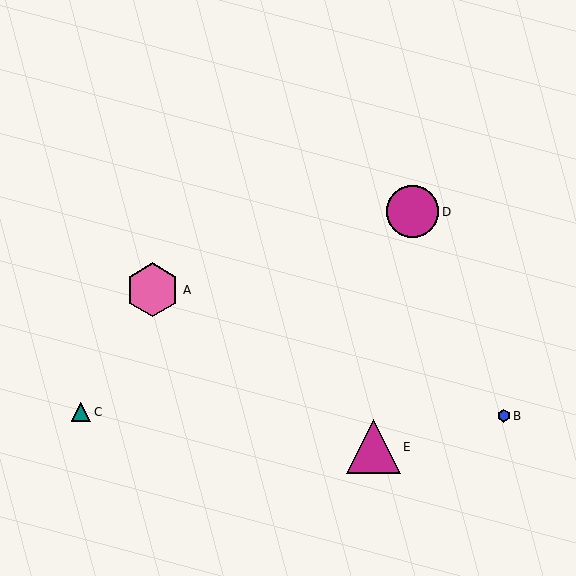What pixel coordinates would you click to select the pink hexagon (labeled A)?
Click at (153, 290) to select the pink hexagon A.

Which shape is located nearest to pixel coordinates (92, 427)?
The teal triangle (labeled C) at (81, 412) is nearest to that location.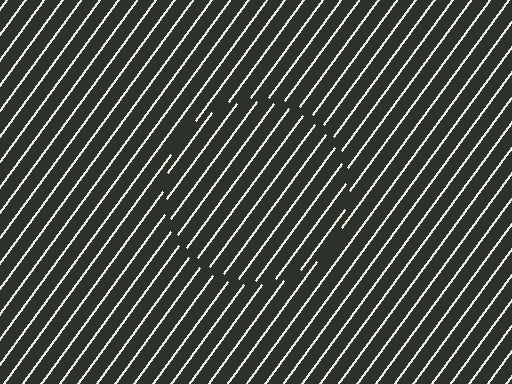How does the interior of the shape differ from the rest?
The interior of the shape contains the same grating, shifted by half a period — the contour is defined by the phase discontinuity where line-ends from the inner and outer gratings abut.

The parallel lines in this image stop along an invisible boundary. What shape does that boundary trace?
An illusory circle. The interior of the shape contains the same grating, shifted by half a period — the contour is defined by the phase discontinuity where line-ends from the inner and outer gratings abut.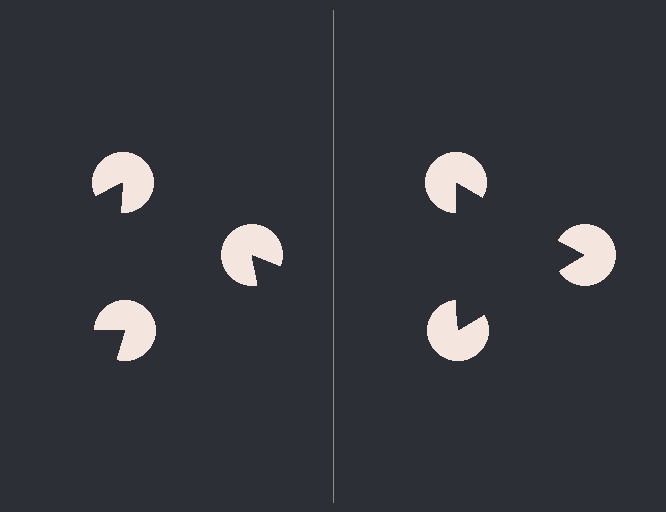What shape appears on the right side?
An illusory triangle.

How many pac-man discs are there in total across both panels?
6 — 3 on each side.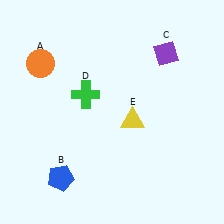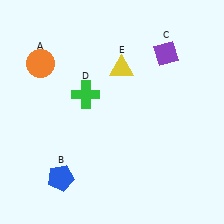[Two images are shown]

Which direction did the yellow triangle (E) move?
The yellow triangle (E) moved up.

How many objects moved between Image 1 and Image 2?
1 object moved between the two images.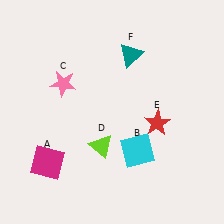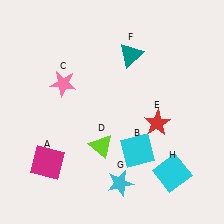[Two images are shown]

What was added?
A cyan star (G), a cyan square (H) were added in Image 2.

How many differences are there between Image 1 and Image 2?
There are 2 differences between the two images.